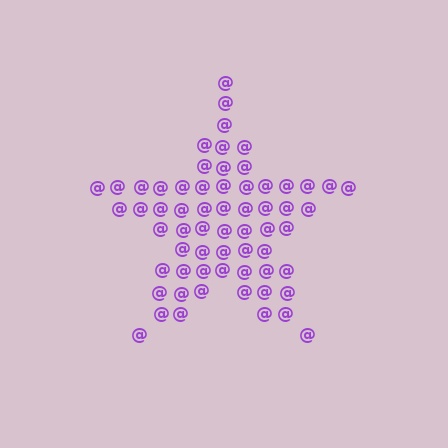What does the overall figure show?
The overall figure shows a star.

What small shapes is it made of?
It is made of small at signs.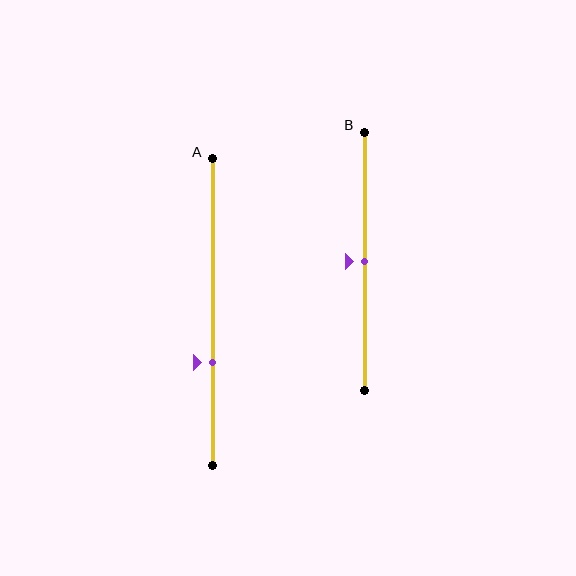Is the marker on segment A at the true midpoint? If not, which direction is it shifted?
No, the marker on segment A is shifted downward by about 16% of the segment length.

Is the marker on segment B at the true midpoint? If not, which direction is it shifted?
Yes, the marker on segment B is at the true midpoint.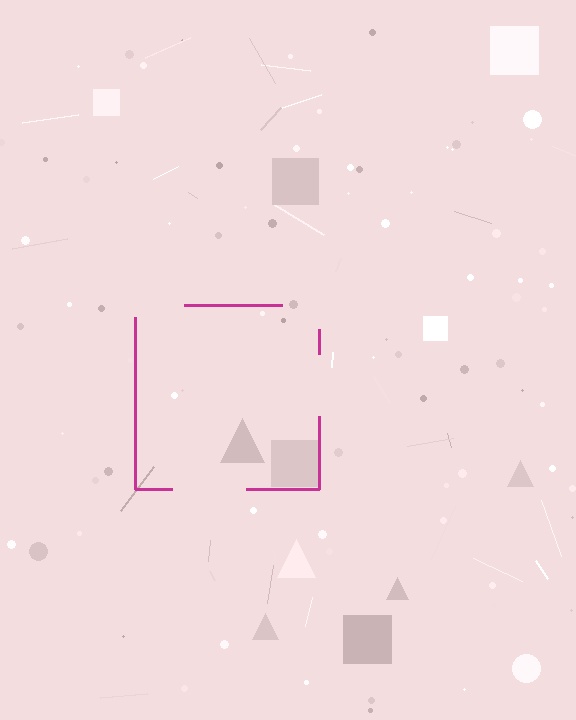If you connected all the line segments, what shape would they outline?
They would outline a square.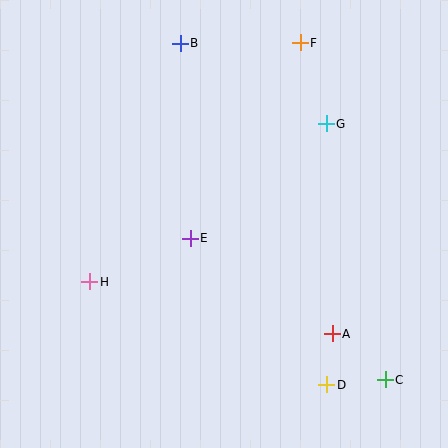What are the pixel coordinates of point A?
Point A is at (332, 334).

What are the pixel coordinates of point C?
Point C is at (385, 380).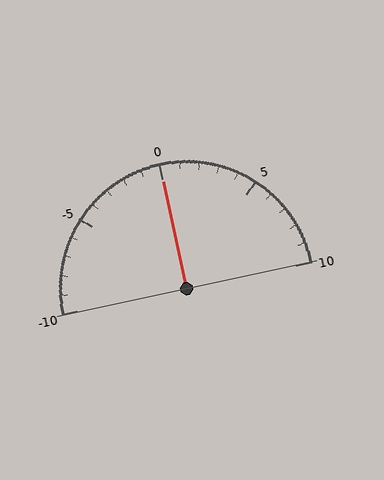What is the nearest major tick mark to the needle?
The nearest major tick mark is 0.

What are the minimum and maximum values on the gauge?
The gauge ranges from -10 to 10.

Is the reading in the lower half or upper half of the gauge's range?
The reading is in the upper half of the range (-10 to 10).